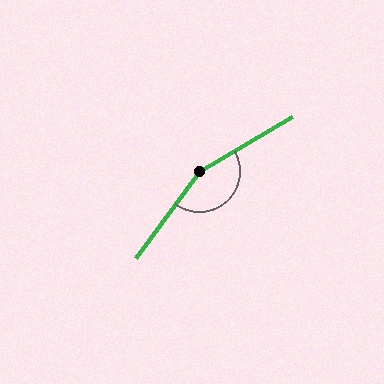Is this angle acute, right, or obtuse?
It is obtuse.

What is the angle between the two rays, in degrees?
Approximately 157 degrees.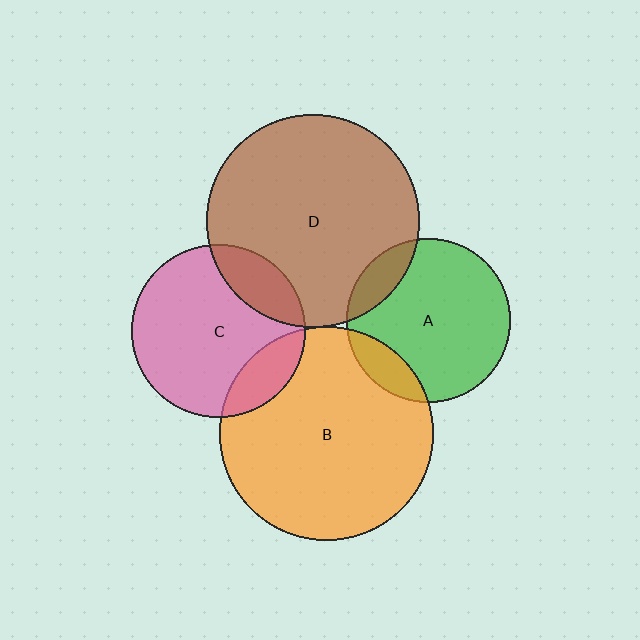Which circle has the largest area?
Circle B (orange).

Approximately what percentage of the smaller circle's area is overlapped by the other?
Approximately 20%.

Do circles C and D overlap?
Yes.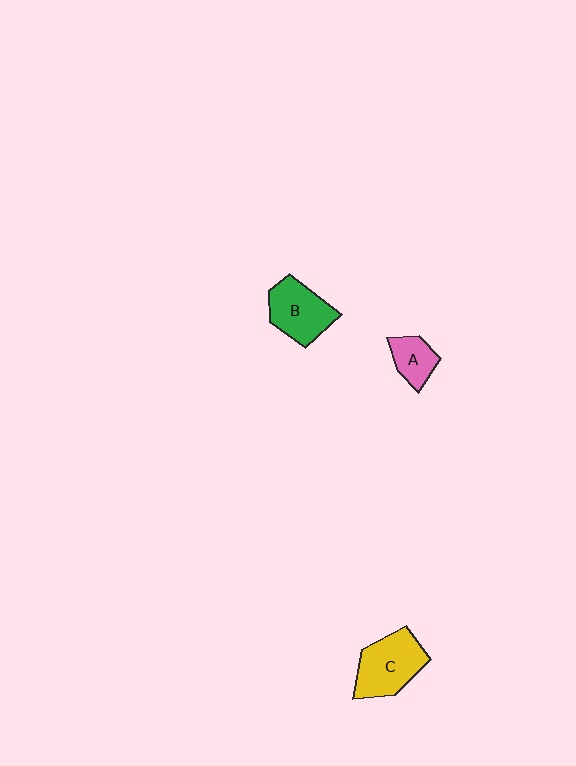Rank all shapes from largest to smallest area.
From largest to smallest: C (yellow), B (green), A (pink).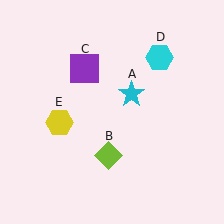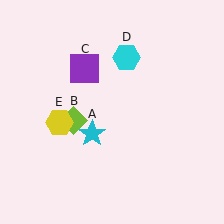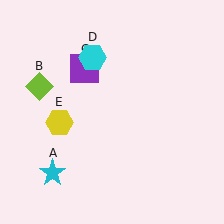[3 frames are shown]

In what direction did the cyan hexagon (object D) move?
The cyan hexagon (object D) moved left.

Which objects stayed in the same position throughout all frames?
Purple square (object C) and yellow hexagon (object E) remained stationary.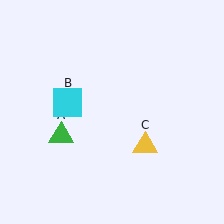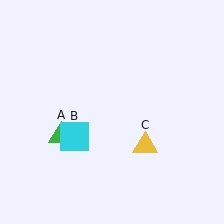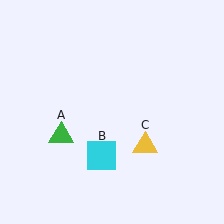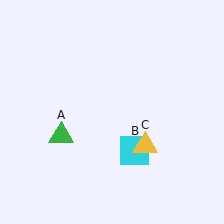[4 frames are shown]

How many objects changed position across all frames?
1 object changed position: cyan square (object B).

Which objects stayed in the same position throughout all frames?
Green triangle (object A) and yellow triangle (object C) remained stationary.